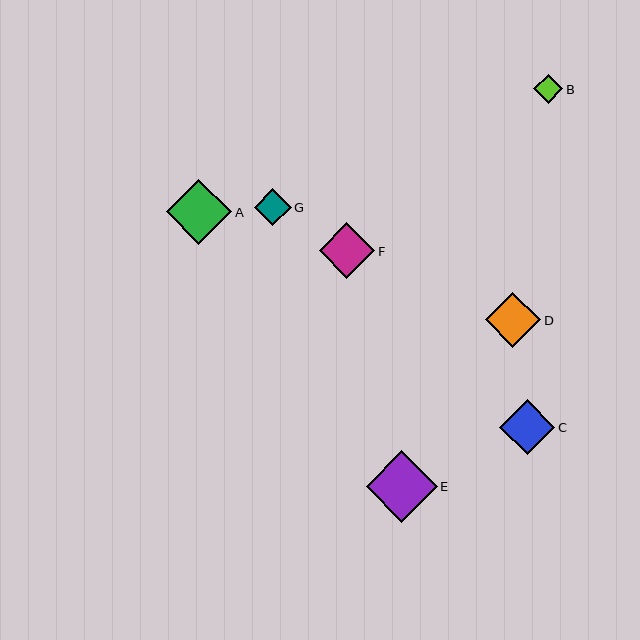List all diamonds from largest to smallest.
From largest to smallest: E, A, C, D, F, G, B.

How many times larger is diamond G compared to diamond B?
Diamond G is approximately 1.3 times the size of diamond B.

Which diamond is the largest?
Diamond E is the largest with a size of approximately 71 pixels.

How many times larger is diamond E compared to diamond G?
Diamond E is approximately 1.9 times the size of diamond G.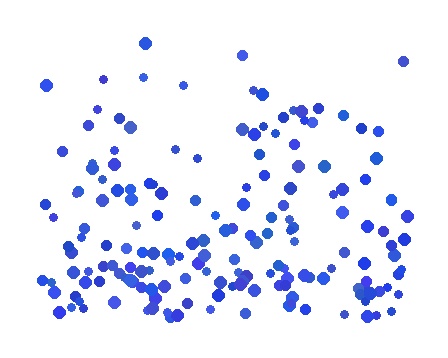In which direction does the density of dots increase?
From top to bottom, with the bottom side densest.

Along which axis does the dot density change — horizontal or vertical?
Vertical.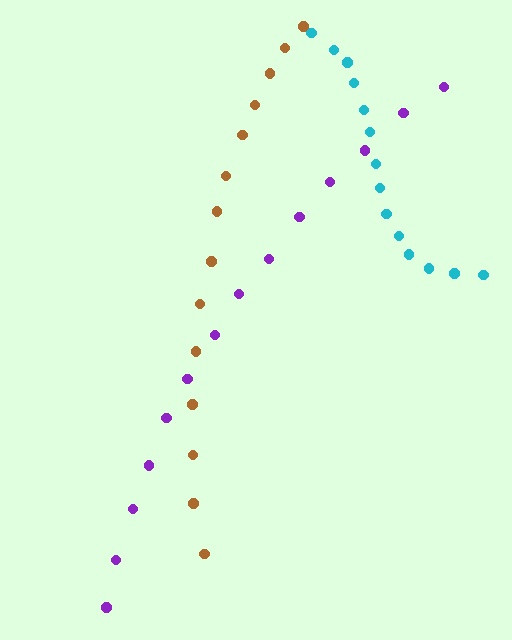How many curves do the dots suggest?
There are 3 distinct paths.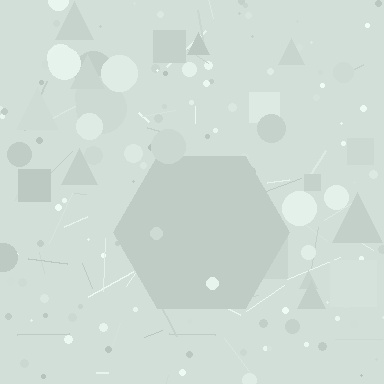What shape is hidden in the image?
A hexagon is hidden in the image.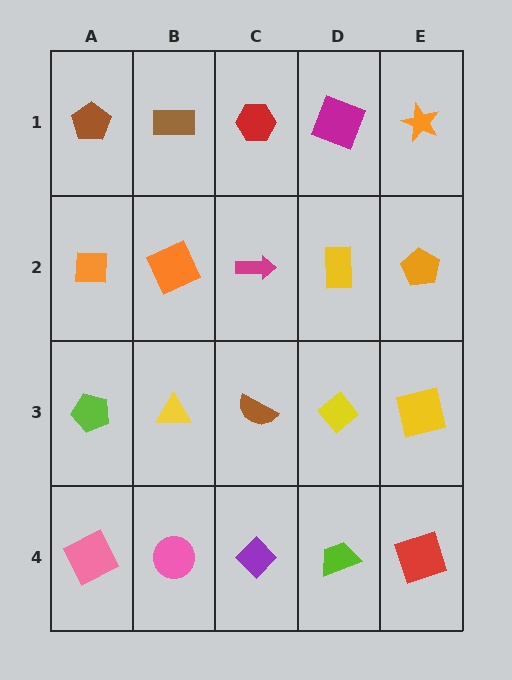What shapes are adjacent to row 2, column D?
A magenta square (row 1, column D), a yellow diamond (row 3, column D), a magenta arrow (row 2, column C), an orange pentagon (row 2, column E).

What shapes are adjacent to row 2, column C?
A red hexagon (row 1, column C), a brown semicircle (row 3, column C), an orange square (row 2, column B), a yellow rectangle (row 2, column D).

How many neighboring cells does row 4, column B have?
3.